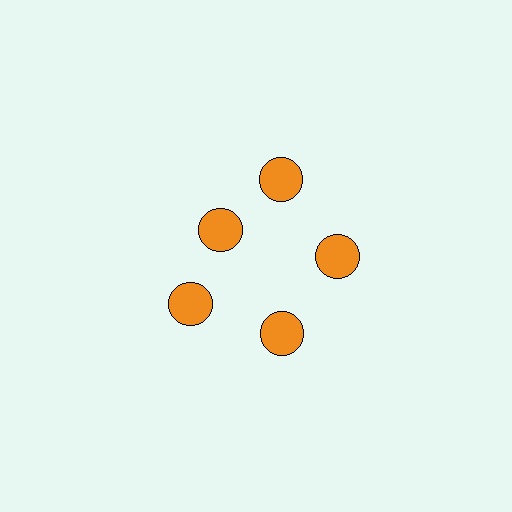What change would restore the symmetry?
The symmetry would be restored by moving it outward, back onto the ring so that all 5 circles sit at equal angles and equal distance from the center.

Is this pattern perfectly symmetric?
No. The 5 orange circles are arranged in a ring, but one element near the 10 o'clock position is pulled inward toward the center, breaking the 5-fold rotational symmetry.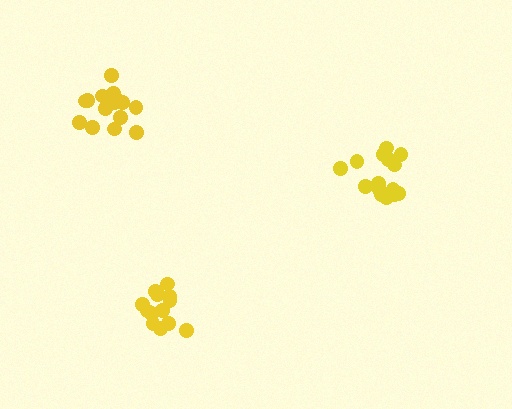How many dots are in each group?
Group 1: 16 dots, Group 2: 15 dots, Group 3: 13 dots (44 total).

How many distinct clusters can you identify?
There are 3 distinct clusters.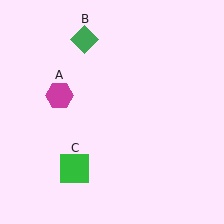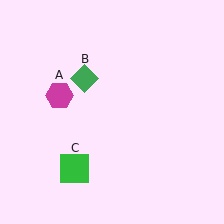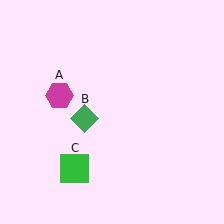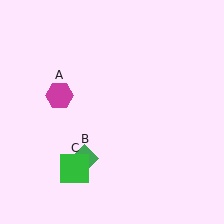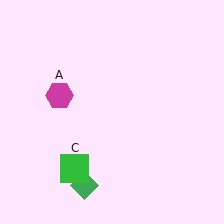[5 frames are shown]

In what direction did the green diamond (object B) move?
The green diamond (object B) moved down.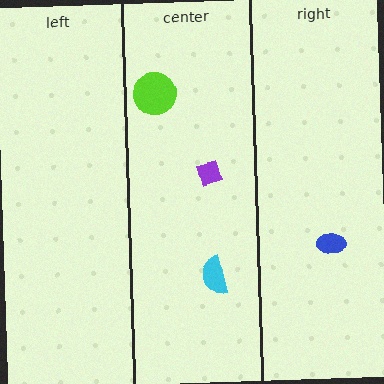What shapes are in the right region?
The blue ellipse.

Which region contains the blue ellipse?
The right region.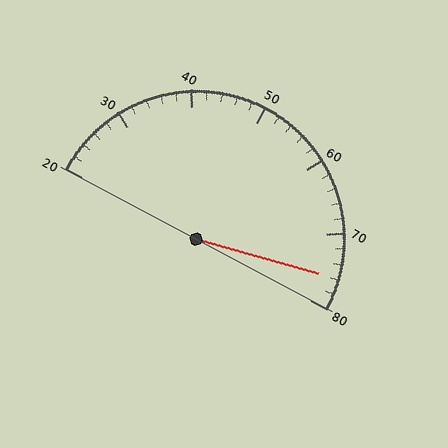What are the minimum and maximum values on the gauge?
The gauge ranges from 20 to 80.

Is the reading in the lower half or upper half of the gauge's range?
The reading is in the upper half of the range (20 to 80).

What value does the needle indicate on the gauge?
The needle indicates approximately 76.